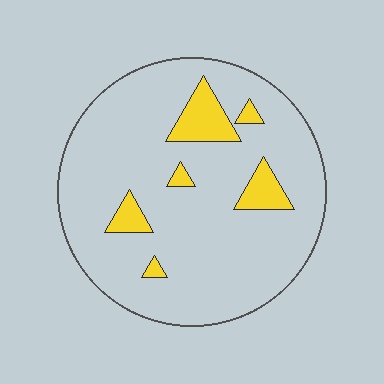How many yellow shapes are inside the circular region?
6.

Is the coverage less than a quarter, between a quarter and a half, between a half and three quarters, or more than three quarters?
Less than a quarter.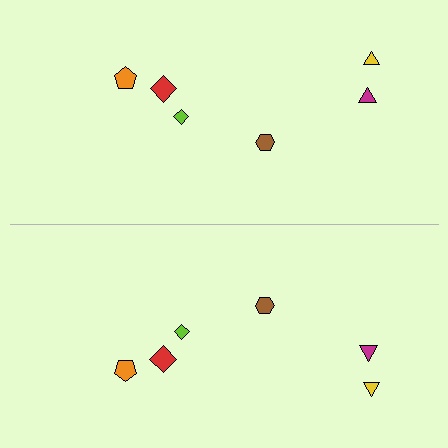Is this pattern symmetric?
Yes, this pattern has bilateral (reflection) symmetry.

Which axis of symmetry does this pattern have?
The pattern has a horizontal axis of symmetry running through the center of the image.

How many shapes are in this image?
There are 12 shapes in this image.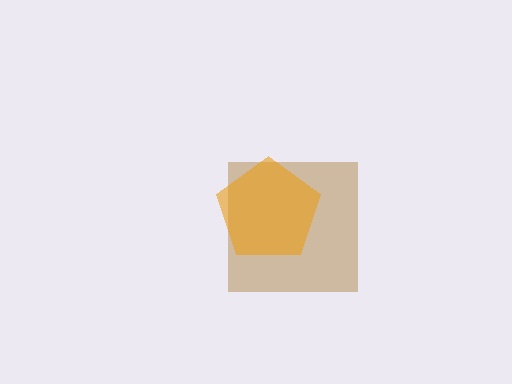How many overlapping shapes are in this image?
There are 2 overlapping shapes in the image.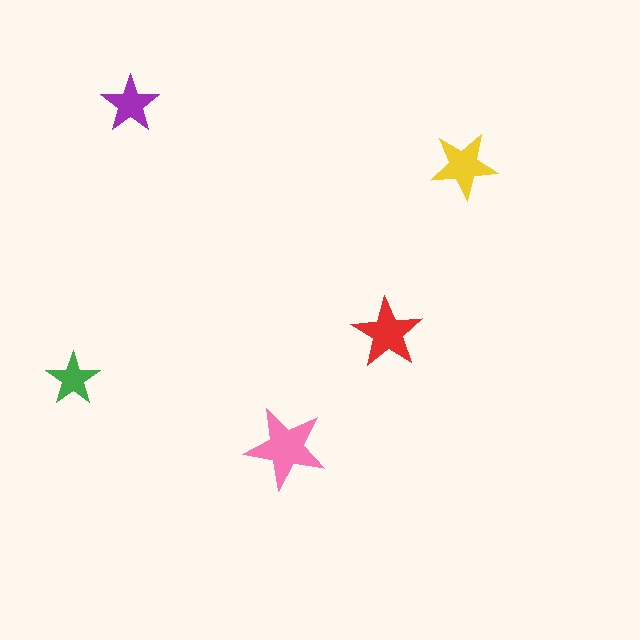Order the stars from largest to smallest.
the pink one, the red one, the yellow one, the purple one, the green one.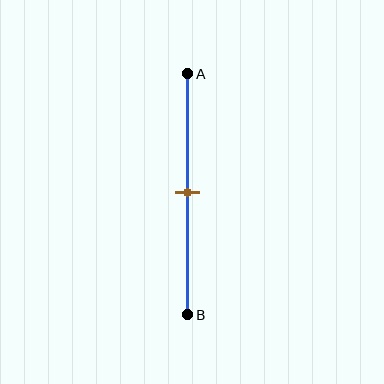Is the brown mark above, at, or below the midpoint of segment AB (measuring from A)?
The brown mark is approximately at the midpoint of segment AB.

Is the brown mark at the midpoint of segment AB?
Yes, the mark is approximately at the midpoint.